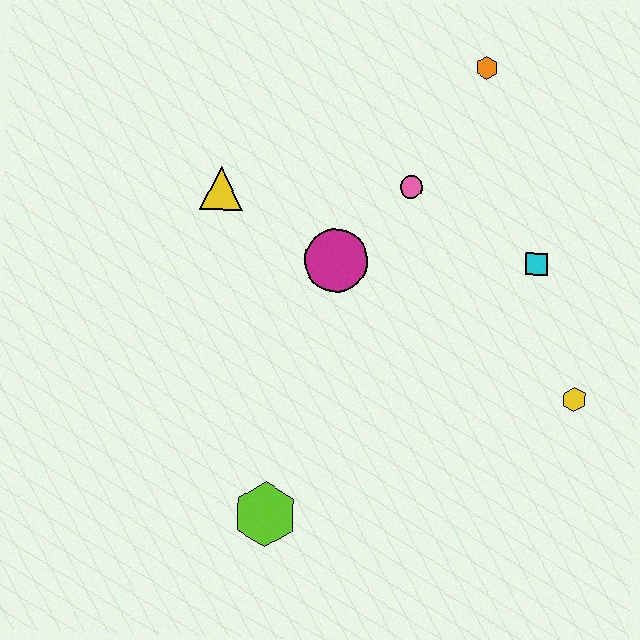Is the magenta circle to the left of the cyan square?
Yes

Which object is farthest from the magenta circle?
The yellow hexagon is farthest from the magenta circle.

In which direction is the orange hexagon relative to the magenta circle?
The orange hexagon is above the magenta circle.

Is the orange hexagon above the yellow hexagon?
Yes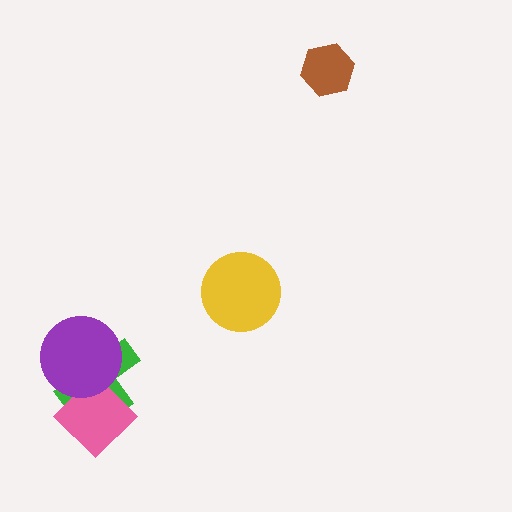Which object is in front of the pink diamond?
The purple circle is in front of the pink diamond.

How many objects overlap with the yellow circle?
0 objects overlap with the yellow circle.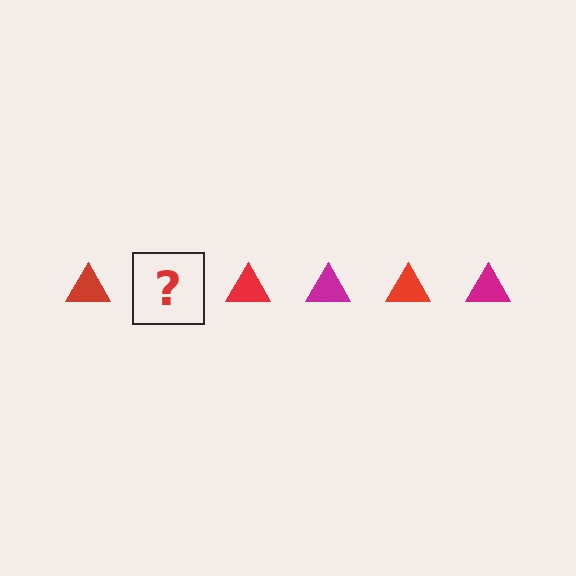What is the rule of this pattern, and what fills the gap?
The rule is that the pattern cycles through red, magenta triangles. The gap should be filled with a magenta triangle.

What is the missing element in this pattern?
The missing element is a magenta triangle.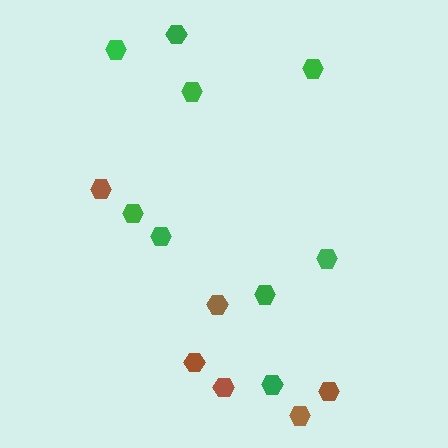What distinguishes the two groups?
There are 2 groups: one group of green hexagons (9) and one group of brown hexagons (6).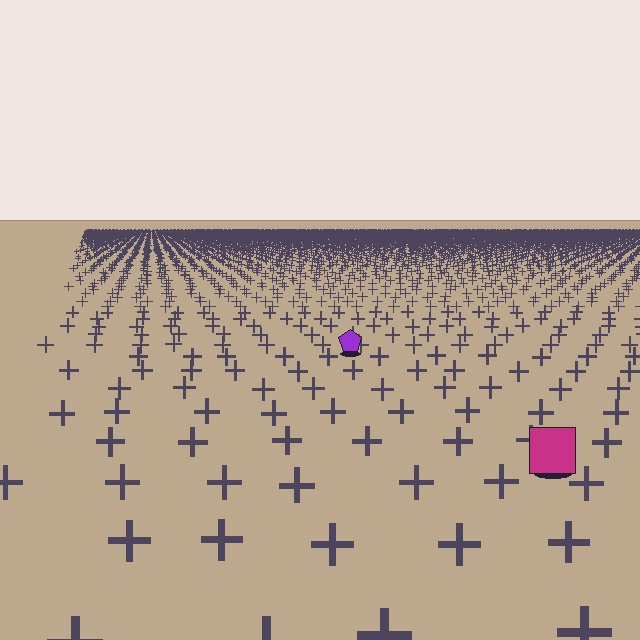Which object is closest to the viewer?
The magenta square is closest. The texture marks near it are larger and more spread out.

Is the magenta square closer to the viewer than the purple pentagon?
Yes. The magenta square is closer — you can tell from the texture gradient: the ground texture is coarser near it.